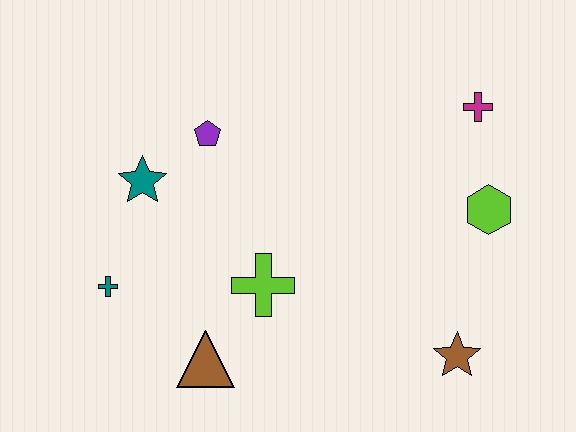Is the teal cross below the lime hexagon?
Yes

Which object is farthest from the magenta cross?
The teal cross is farthest from the magenta cross.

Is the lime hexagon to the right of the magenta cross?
Yes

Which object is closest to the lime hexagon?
The magenta cross is closest to the lime hexagon.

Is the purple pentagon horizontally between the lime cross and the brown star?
No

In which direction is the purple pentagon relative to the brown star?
The purple pentagon is to the left of the brown star.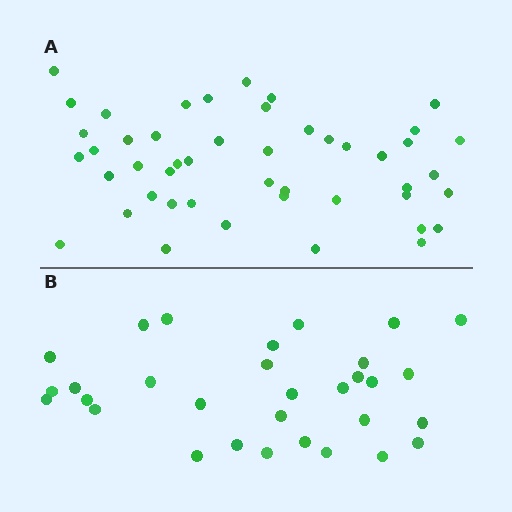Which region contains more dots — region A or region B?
Region A (the top region) has more dots.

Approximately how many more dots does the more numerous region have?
Region A has approximately 15 more dots than region B.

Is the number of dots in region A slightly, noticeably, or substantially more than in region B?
Region A has substantially more. The ratio is roughly 1.5 to 1.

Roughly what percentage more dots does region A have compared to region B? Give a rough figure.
About 50% more.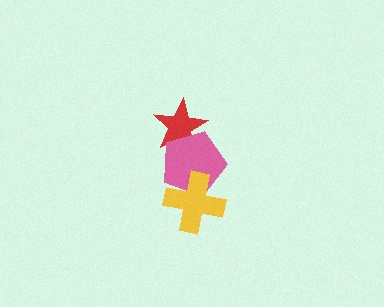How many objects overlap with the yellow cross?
1 object overlaps with the yellow cross.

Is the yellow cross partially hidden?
No, no other shape covers it.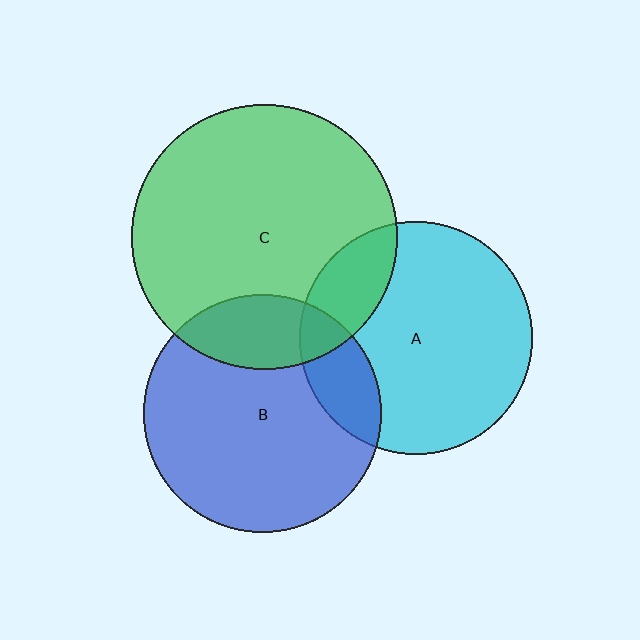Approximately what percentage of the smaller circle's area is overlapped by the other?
Approximately 20%.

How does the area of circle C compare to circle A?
Approximately 1.3 times.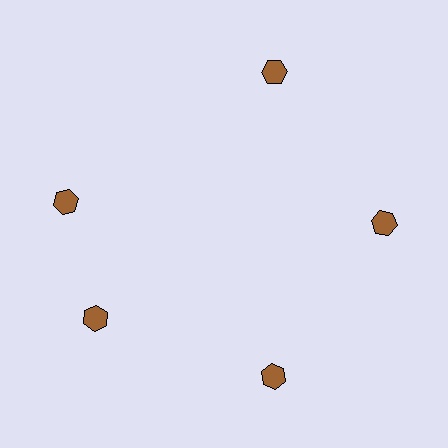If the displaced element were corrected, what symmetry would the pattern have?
It would have 5-fold rotational symmetry — the pattern would map onto itself every 72 degrees.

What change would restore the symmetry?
The symmetry would be restored by rotating it back into even spacing with its neighbors so that all 5 hexagons sit at equal angles and equal distance from the center.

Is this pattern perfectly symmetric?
No. The 5 brown hexagons are arranged in a ring, but one element near the 10 o'clock position is rotated out of alignment along the ring, breaking the 5-fold rotational symmetry.